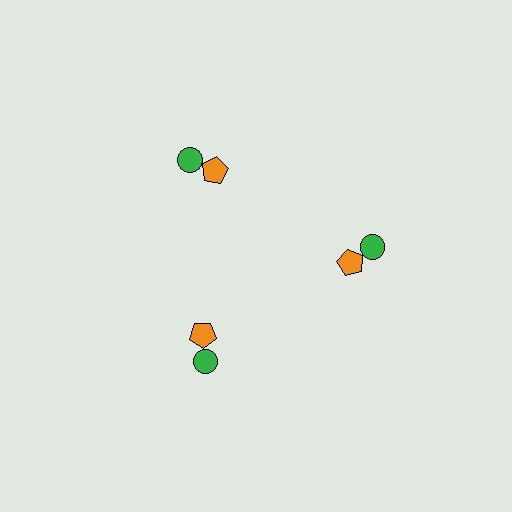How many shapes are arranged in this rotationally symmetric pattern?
There are 6 shapes, arranged in 3 groups of 2.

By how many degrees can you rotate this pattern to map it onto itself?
The pattern maps onto itself every 120 degrees of rotation.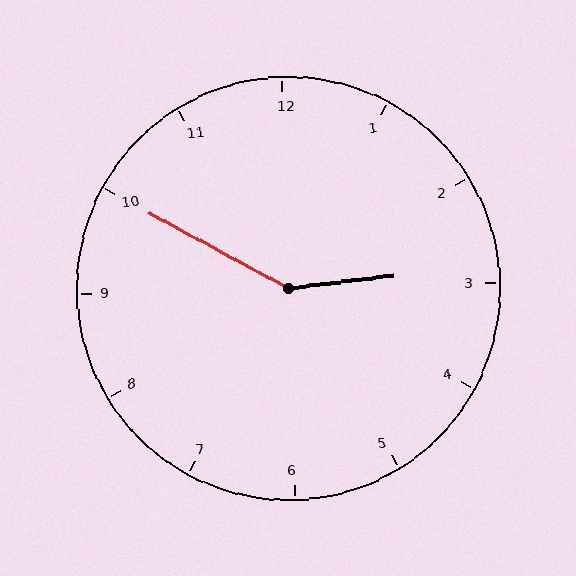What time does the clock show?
2:50.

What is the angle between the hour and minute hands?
Approximately 145 degrees.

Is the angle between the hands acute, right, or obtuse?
It is obtuse.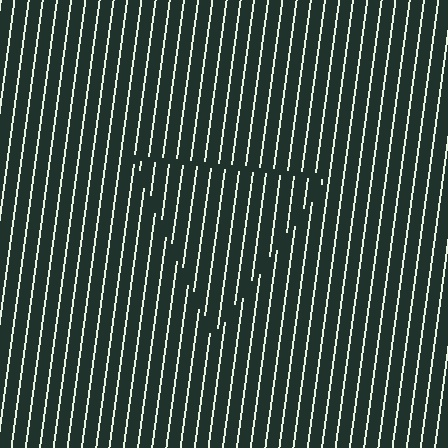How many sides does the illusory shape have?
3 sides — the line-ends trace a triangle.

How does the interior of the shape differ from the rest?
The interior of the shape contains the same grating, shifted by half a period — the contour is defined by the phase discontinuity where line-ends from the inner and outer gratings abut.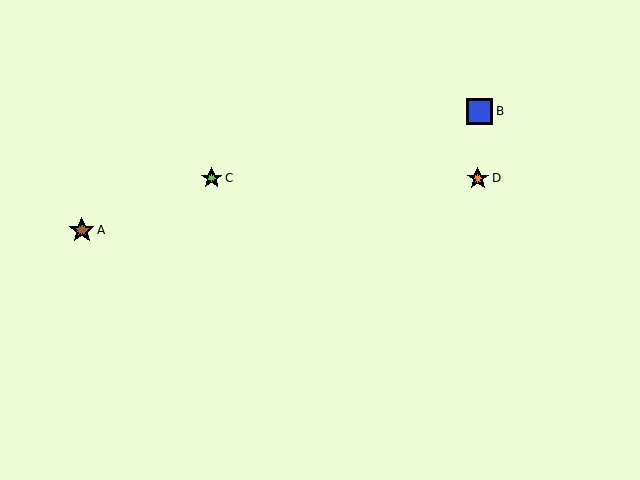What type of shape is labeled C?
Shape C is a lime star.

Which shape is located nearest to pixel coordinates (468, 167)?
The orange star (labeled D) at (478, 178) is nearest to that location.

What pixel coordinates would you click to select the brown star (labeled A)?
Click at (82, 230) to select the brown star A.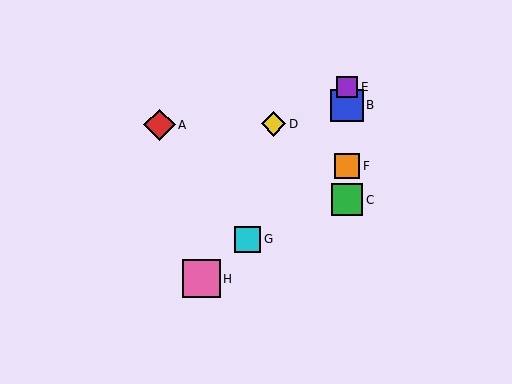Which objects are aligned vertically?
Objects B, C, E, F are aligned vertically.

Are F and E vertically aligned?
Yes, both are at x≈347.